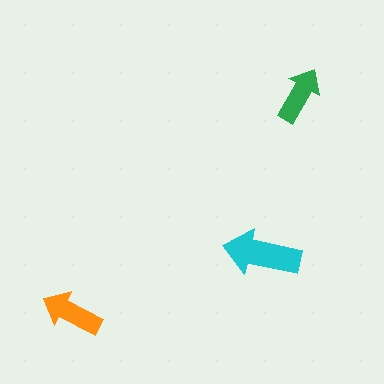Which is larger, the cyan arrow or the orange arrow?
The cyan one.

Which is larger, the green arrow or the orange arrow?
The orange one.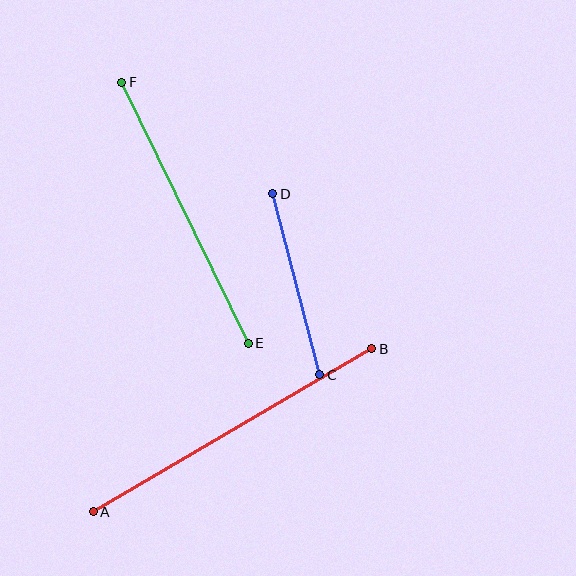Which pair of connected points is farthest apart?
Points A and B are farthest apart.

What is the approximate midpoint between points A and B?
The midpoint is at approximately (233, 430) pixels.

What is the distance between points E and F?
The distance is approximately 290 pixels.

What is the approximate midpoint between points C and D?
The midpoint is at approximately (296, 284) pixels.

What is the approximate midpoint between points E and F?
The midpoint is at approximately (185, 213) pixels.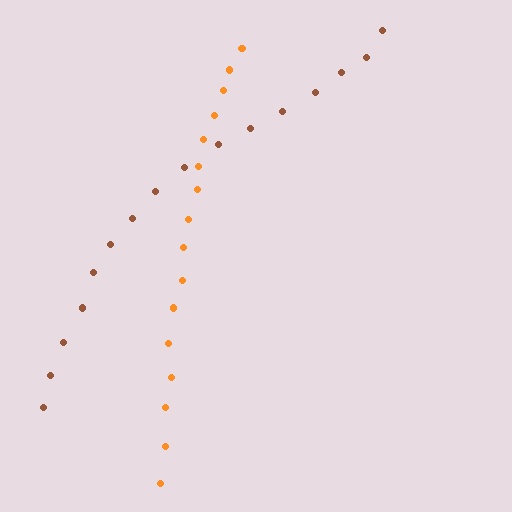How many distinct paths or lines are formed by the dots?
There are 2 distinct paths.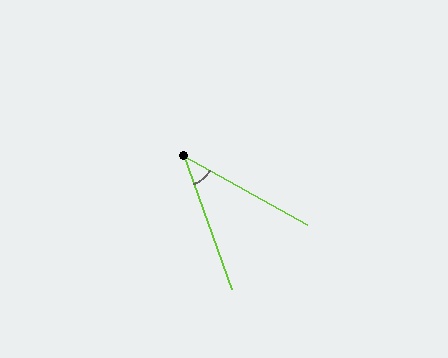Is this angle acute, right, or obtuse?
It is acute.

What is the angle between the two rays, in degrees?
Approximately 41 degrees.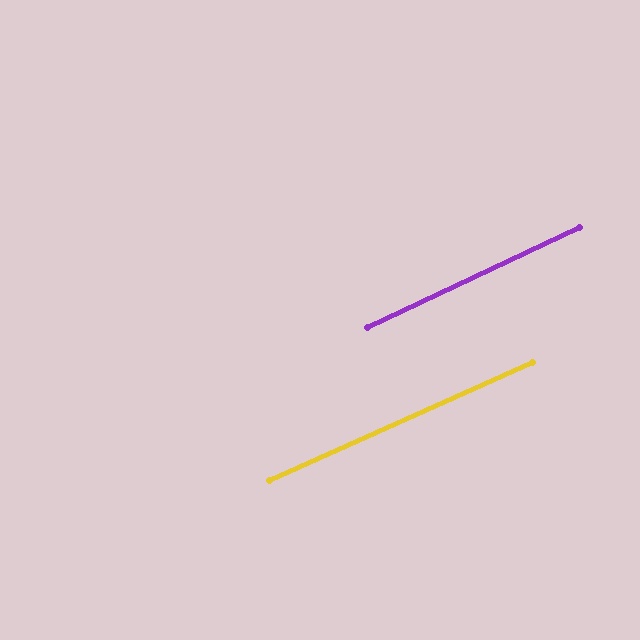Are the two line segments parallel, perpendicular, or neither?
Parallel — their directions differ by only 1.1°.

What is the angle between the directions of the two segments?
Approximately 1 degree.